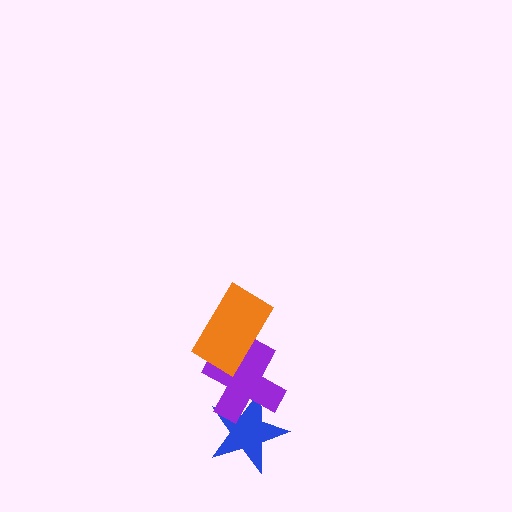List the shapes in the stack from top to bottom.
From top to bottom: the orange rectangle, the purple cross, the blue star.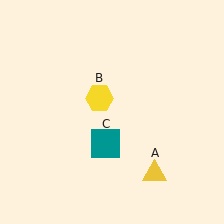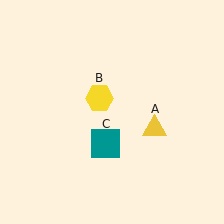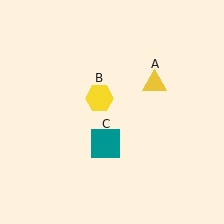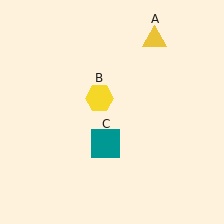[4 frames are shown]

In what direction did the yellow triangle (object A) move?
The yellow triangle (object A) moved up.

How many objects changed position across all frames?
1 object changed position: yellow triangle (object A).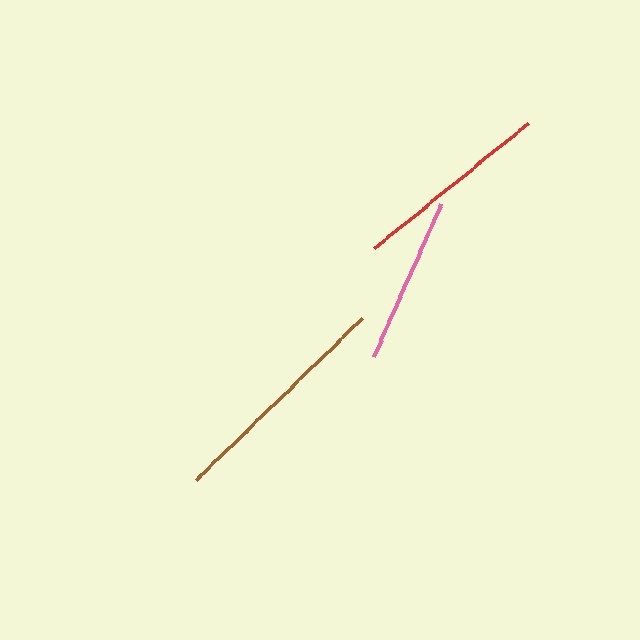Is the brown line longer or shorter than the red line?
The brown line is longer than the red line.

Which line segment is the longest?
The brown line is the longest at approximately 233 pixels.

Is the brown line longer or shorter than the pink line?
The brown line is longer than the pink line.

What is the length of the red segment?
The red segment is approximately 197 pixels long.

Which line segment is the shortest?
The pink line is the shortest at approximately 167 pixels.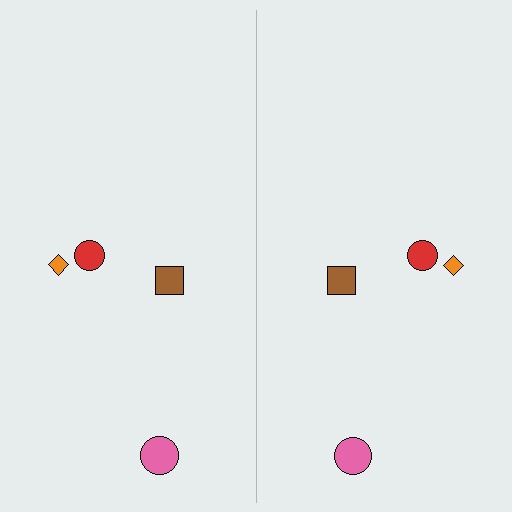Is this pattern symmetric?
Yes, this pattern has bilateral (reflection) symmetry.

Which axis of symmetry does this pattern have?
The pattern has a vertical axis of symmetry running through the center of the image.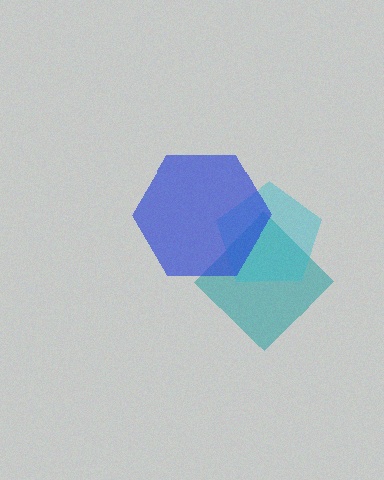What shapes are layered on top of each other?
The layered shapes are: a teal diamond, a cyan pentagon, a blue hexagon.